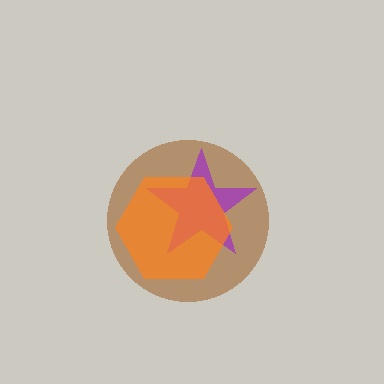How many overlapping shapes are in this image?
There are 3 overlapping shapes in the image.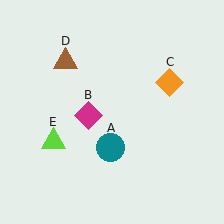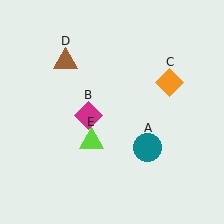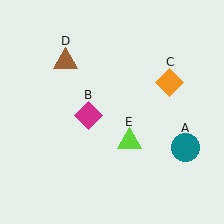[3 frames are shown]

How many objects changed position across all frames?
2 objects changed position: teal circle (object A), lime triangle (object E).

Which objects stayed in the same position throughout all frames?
Magenta diamond (object B) and orange diamond (object C) and brown triangle (object D) remained stationary.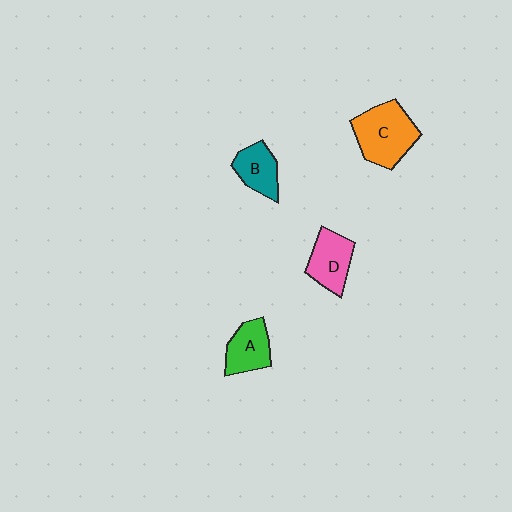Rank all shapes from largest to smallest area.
From largest to smallest: C (orange), D (pink), A (green), B (teal).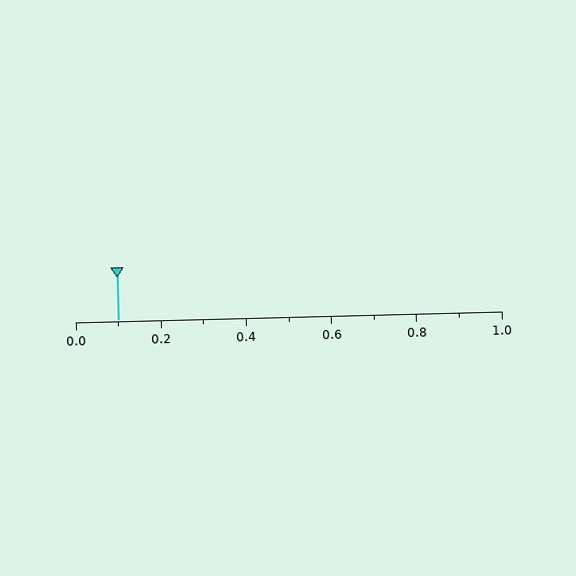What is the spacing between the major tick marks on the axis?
The major ticks are spaced 0.2 apart.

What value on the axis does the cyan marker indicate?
The marker indicates approximately 0.1.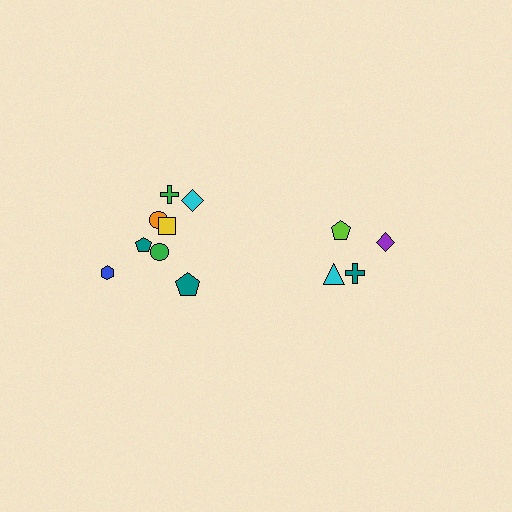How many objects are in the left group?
There are 8 objects.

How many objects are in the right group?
There are 4 objects.